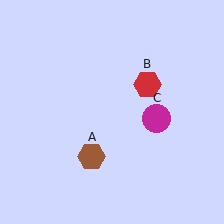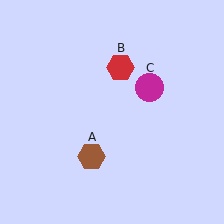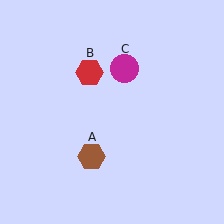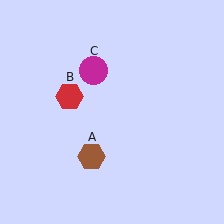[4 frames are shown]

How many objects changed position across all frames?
2 objects changed position: red hexagon (object B), magenta circle (object C).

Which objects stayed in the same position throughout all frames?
Brown hexagon (object A) remained stationary.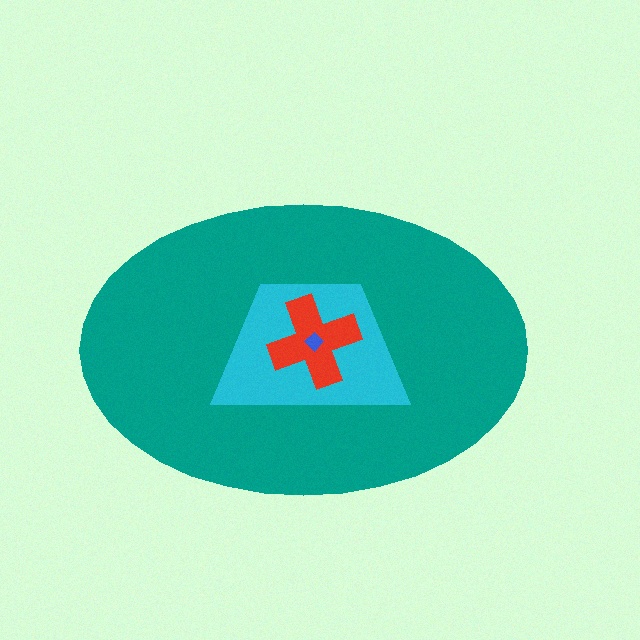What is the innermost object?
The blue diamond.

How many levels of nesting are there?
4.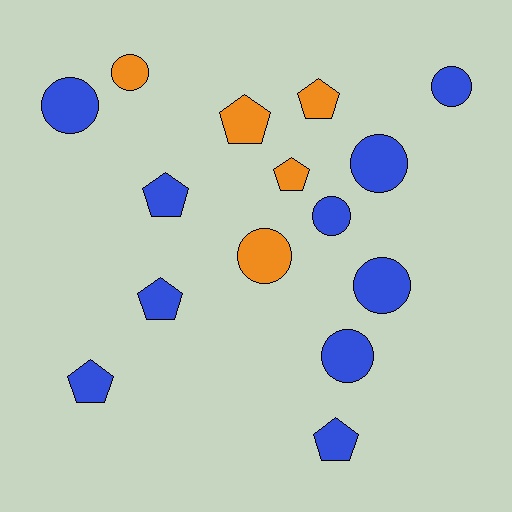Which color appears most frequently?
Blue, with 10 objects.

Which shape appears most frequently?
Circle, with 8 objects.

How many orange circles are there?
There are 2 orange circles.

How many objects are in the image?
There are 15 objects.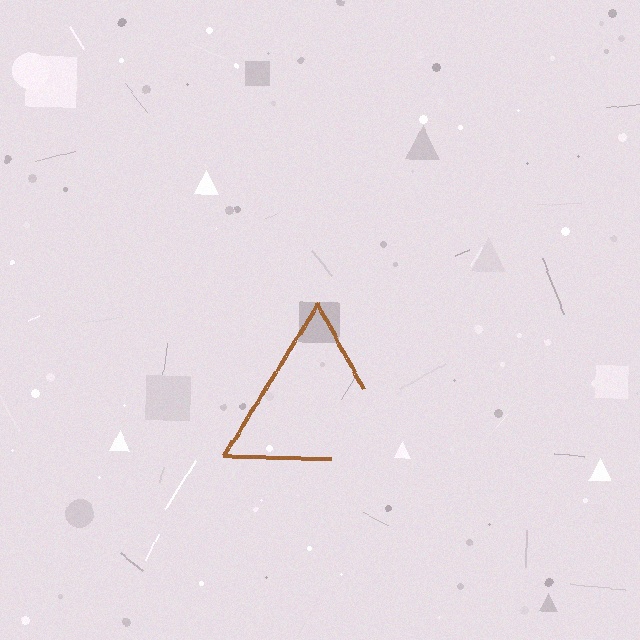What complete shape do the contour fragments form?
The contour fragments form a triangle.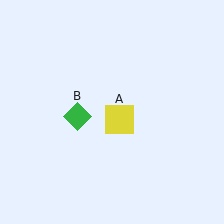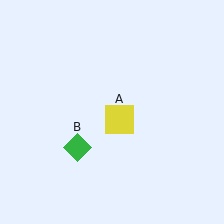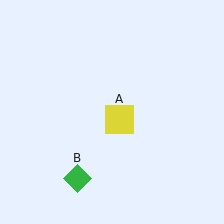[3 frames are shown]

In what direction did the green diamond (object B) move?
The green diamond (object B) moved down.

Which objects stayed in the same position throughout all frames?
Yellow square (object A) remained stationary.